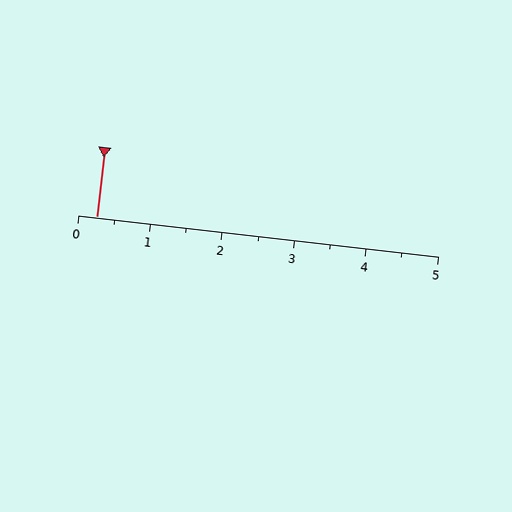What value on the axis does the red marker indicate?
The marker indicates approximately 0.2.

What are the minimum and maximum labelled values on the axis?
The axis runs from 0 to 5.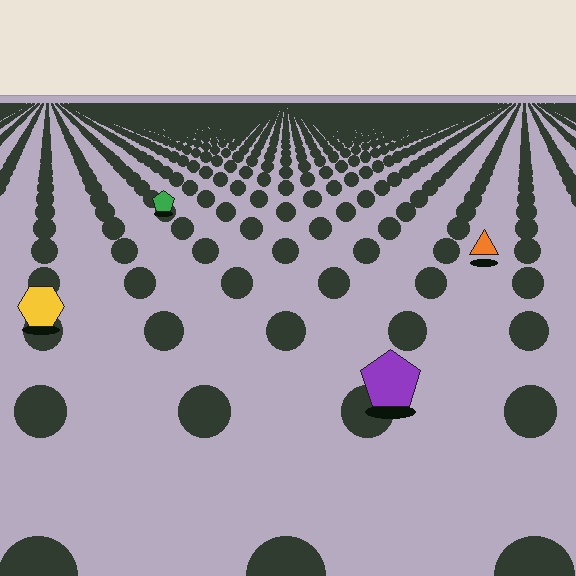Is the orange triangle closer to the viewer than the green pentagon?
Yes. The orange triangle is closer — you can tell from the texture gradient: the ground texture is coarser near it.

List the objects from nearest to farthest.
From nearest to farthest: the purple pentagon, the yellow hexagon, the orange triangle, the green pentagon.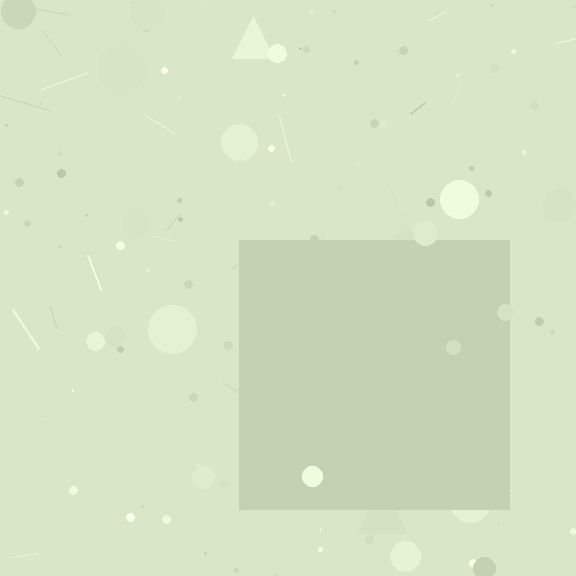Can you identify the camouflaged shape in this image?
The camouflaged shape is a square.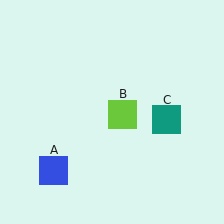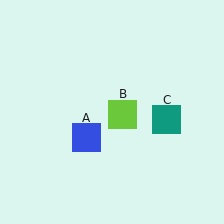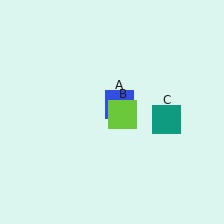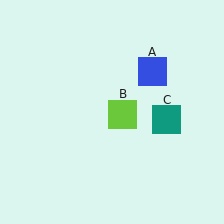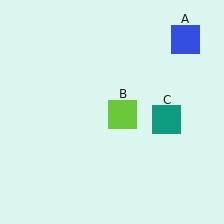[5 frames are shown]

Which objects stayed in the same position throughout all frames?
Lime square (object B) and teal square (object C) remained stationary.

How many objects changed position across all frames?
1 object changed position: blue square (object A).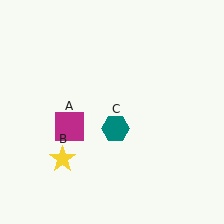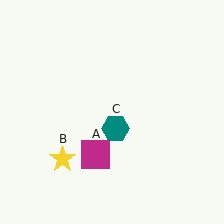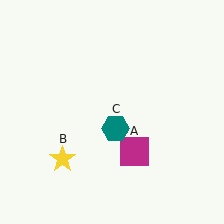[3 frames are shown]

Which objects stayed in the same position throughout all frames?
Yellow star (object B) and teal hexagon (object C) remained stationary.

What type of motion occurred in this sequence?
The magenta square (object A) rotated counterclockwise around the center of the scene.